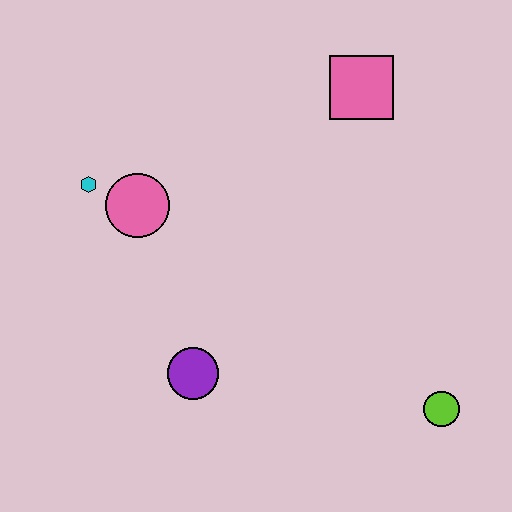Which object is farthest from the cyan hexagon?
The lime circle is farthest from the cyan hexagon.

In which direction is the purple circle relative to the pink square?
The purple circle is below the pink square.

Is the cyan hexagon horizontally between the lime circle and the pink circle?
No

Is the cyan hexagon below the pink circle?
No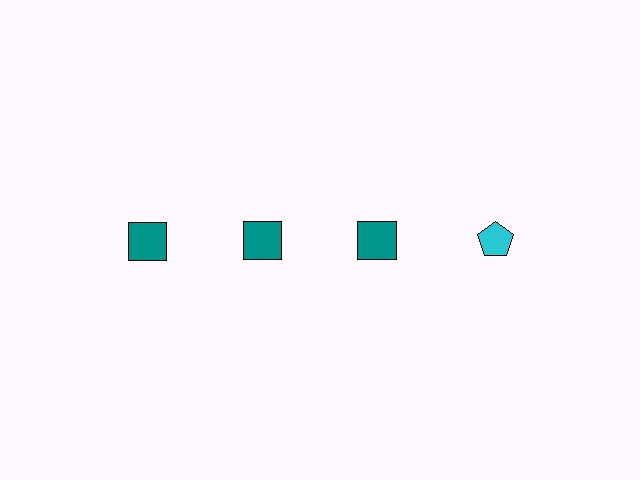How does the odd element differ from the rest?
It differs in both color (cyan instead of teal) and shape (pentagon instead of square).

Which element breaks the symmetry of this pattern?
The cyan pentagon in the top row, second from right column breaks the symmetry. All other shapes are teal squares.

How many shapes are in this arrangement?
There are 4 shapes arranged in a grid pattern.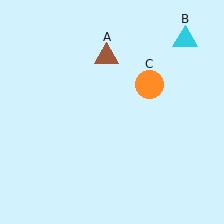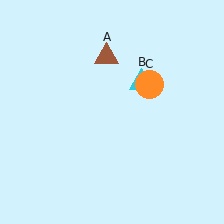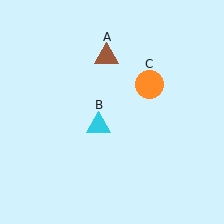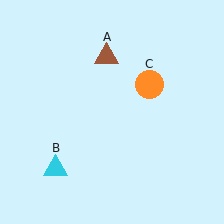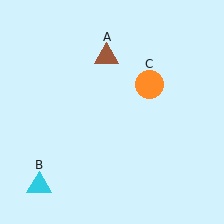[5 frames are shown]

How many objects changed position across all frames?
1 object changed position: cyan triangle (object B).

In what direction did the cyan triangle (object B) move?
The cyan triangle (object B) moved down and to the left.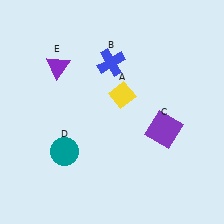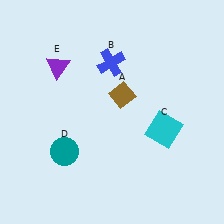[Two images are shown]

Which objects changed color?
A changed from yellow to brown. C changed from purple to cyan.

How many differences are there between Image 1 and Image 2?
There are 2 differences between the two images.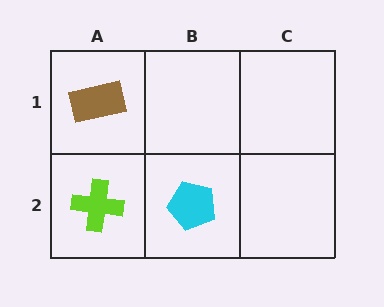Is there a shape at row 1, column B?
No, that cell is empty.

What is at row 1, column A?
A brown rectangle.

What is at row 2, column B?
A cyan pentagon.